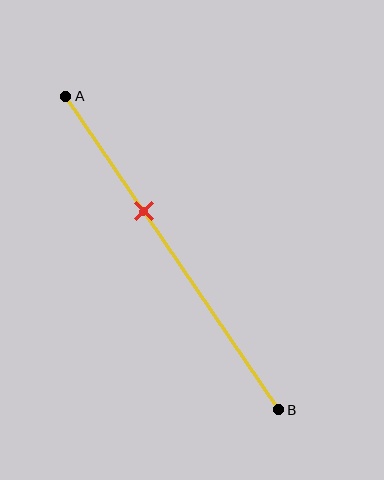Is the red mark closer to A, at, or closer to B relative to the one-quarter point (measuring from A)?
The red mark is closer to point B than the one-quarter point of segment AB.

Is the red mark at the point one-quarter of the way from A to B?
No, the mark is at about 35% from A, not at the 25% one-quarter point.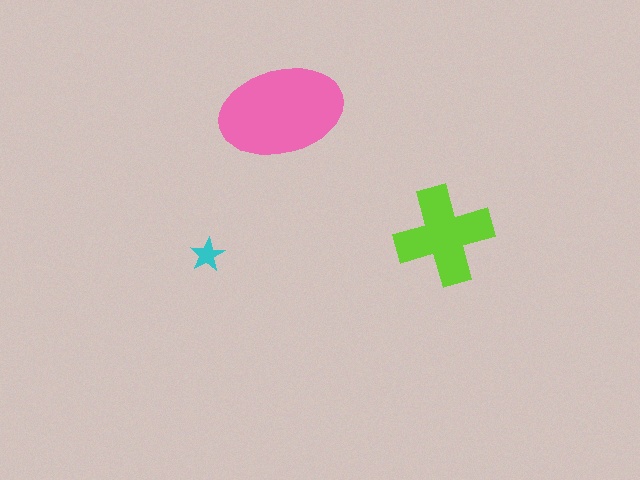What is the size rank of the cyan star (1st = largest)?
3rd.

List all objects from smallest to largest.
The cyan star, the lime cross, the pink ellipse.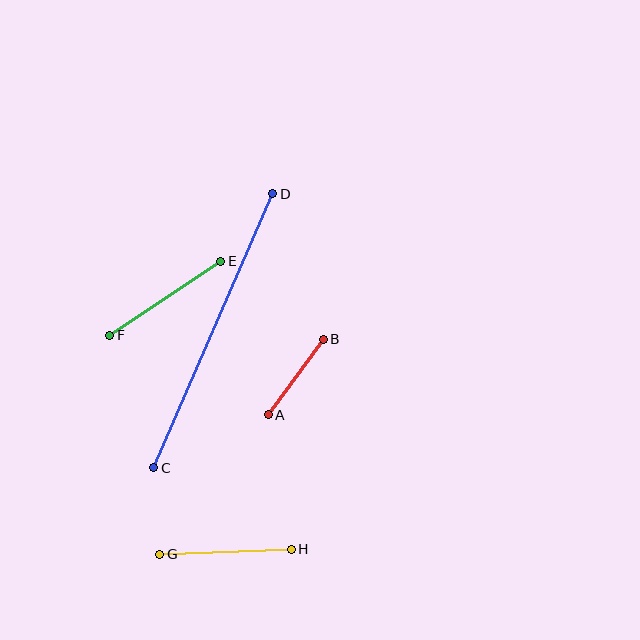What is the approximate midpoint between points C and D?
The midpoint is at approximately (213, 331) pixels.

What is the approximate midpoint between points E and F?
The midpoint is at approximately (165, 298) pixels.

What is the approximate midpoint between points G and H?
The midpoint is at approximately (226, 552) pixels.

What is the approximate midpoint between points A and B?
The midpoint is at approximately (296, 377) pixels.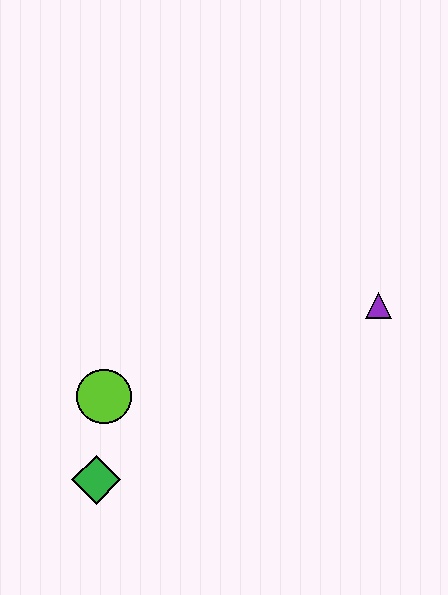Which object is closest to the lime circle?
The green diamond is closest to the lime circle.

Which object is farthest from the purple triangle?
The green diamond is farthest from the purple triangle.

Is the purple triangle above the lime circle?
Yes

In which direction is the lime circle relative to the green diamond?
The lime circle is above the green diamond.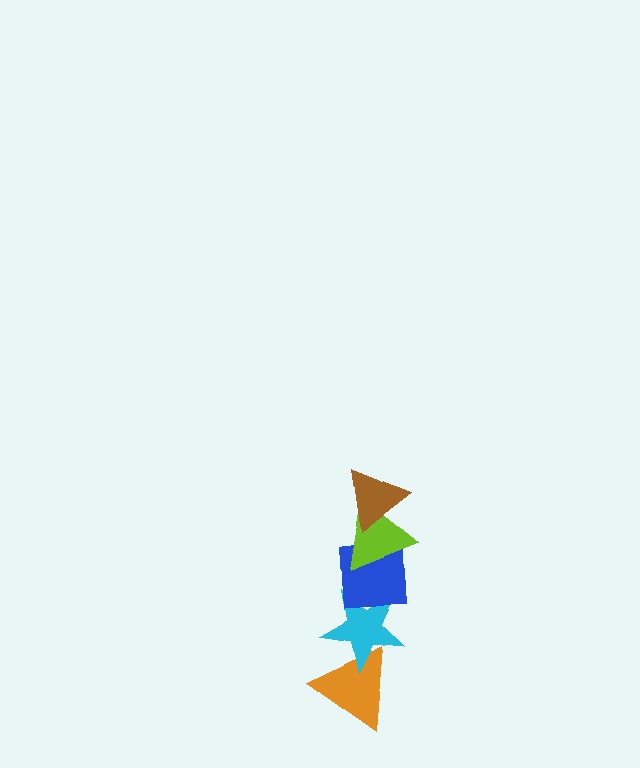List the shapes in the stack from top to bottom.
From top to bottom: the brown triangle, the lime triangle, the blue square, the cyan star, the orange triangle.